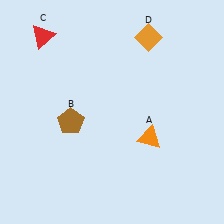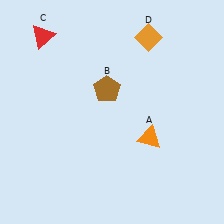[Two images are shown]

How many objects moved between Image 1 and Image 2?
1 object moved between the two images.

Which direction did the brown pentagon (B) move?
The brown pentagon (B) moved right.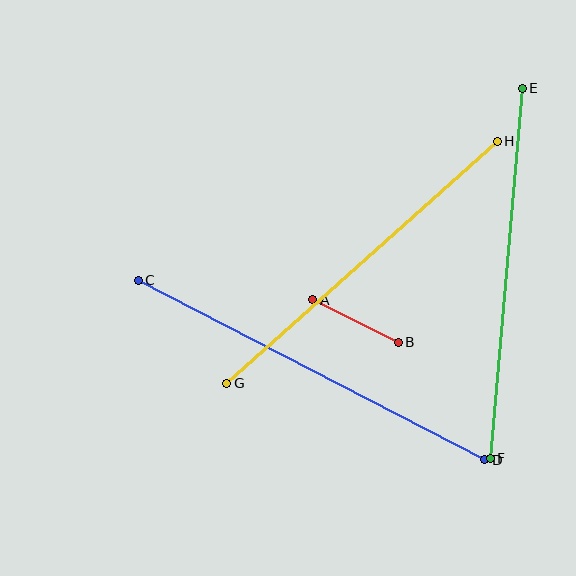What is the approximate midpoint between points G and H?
The midpoint is at approximately (362, 262) pixels.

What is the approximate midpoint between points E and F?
The midpoint is at approximately (506, 273) pixels.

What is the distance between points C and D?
The distance is approximately 390 pixels.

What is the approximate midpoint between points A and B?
The midpoint is at approximately (355, 321) pixels.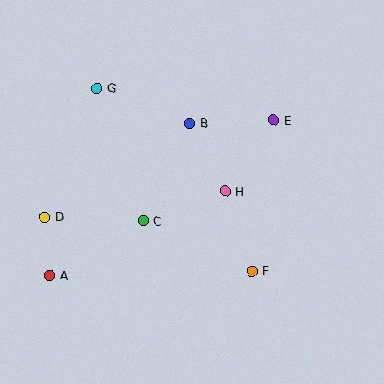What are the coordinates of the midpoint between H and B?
The midpoint between H and B is at (208, 157).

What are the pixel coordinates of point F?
Point F is at (252, 271).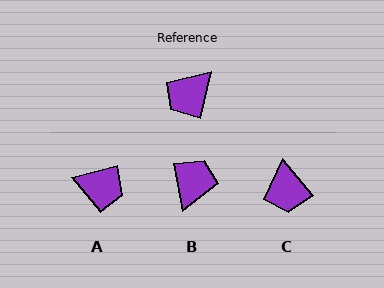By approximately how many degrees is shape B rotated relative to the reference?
Approximately 156 degrees clockwise.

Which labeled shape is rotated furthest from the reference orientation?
B, about 156 degrees away.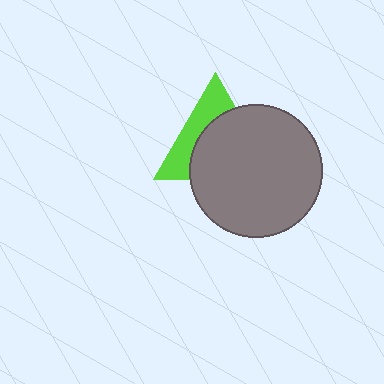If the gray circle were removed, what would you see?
You would see the complete lime triangle.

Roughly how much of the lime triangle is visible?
A small part of it is visible (roughly 39%).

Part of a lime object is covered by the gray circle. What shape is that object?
It is a triangle.